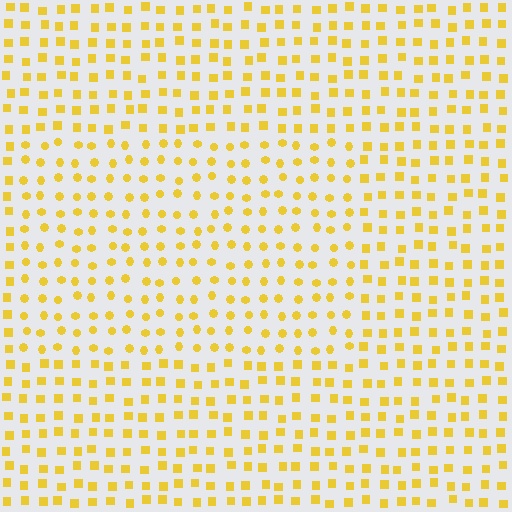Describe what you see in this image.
The image is filled with small yellow elements arranged in a uniform grid. A rectangle-shaped region contains circles, while the surrounding area contains squares. The boundary is defined purely by the change in element shape.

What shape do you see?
I see a rectangle.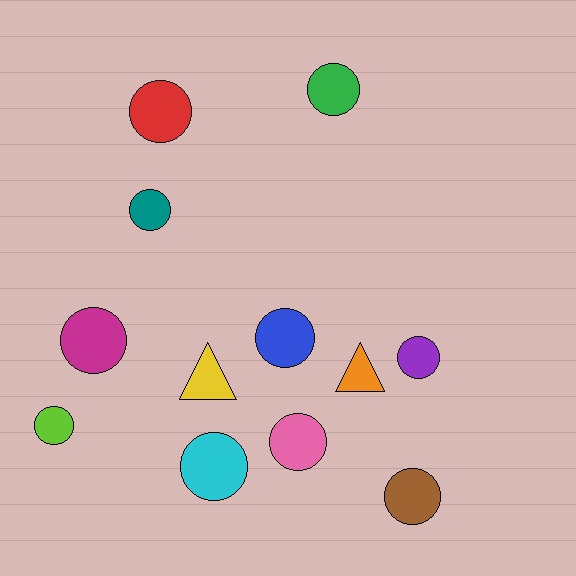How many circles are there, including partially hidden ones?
There are 10 circles.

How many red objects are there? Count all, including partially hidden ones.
There is 1 red object.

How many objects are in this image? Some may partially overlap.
There are 12 objects.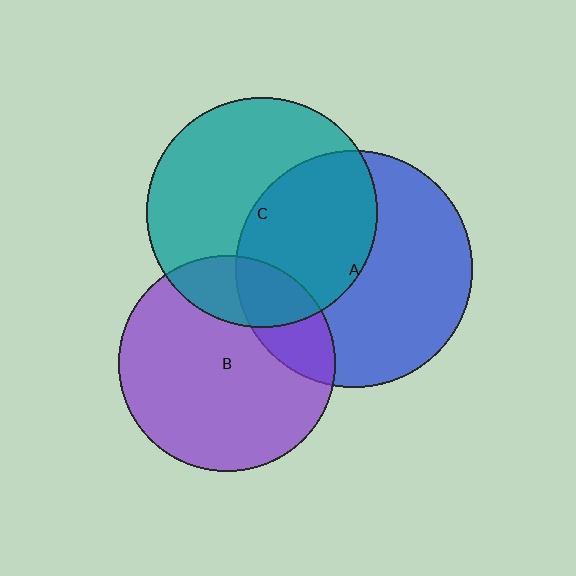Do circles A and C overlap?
Yes.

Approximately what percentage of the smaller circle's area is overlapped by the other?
Approximately 45%.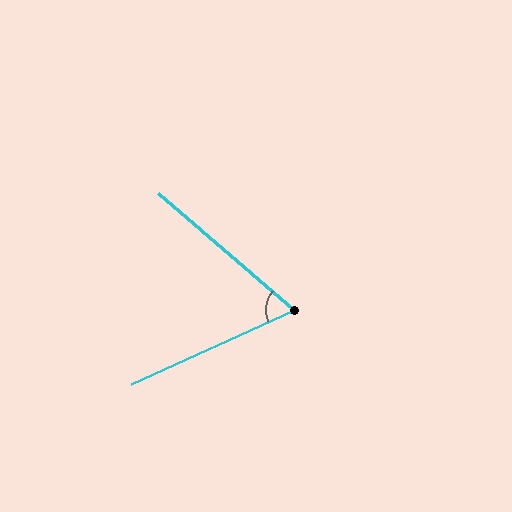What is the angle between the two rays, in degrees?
Approximately 65 degrees.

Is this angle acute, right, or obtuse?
It is acute.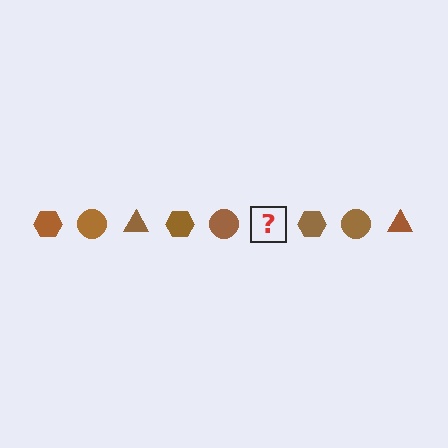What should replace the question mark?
The question mark should be replaced with a brown triangle.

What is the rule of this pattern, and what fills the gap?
The rule is that the pattern cycles through hexagon, circle, triangle shapes in brown. The gap should be filled with a brown triangle.